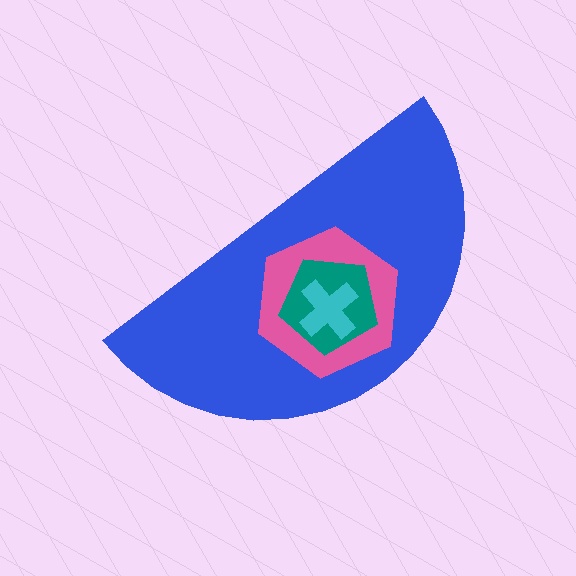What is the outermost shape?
The blue semicircle.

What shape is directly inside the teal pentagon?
The cyan cross.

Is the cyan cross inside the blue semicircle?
Yes.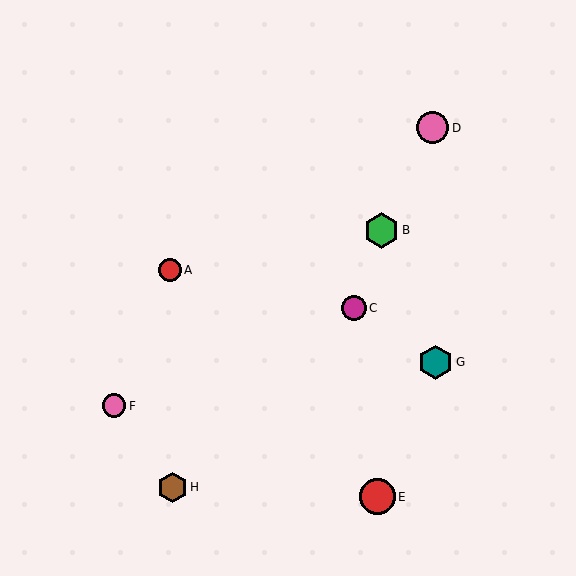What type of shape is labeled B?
Shape B is a green hexagon.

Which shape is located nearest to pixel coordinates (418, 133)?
The pink circle (labeled D) at (433, 128) is nearest to that location.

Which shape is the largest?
The red circle (labeled E) is the largest.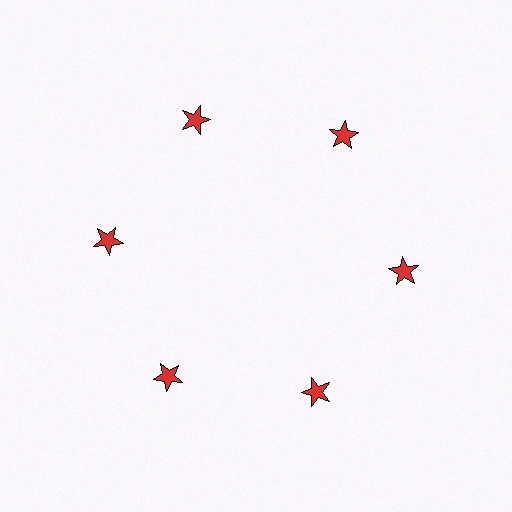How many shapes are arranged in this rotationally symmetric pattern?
There are 6 shapes, arranged in 6 groups of 1.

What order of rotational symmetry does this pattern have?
This pattern has 6-fold rotational symmetry.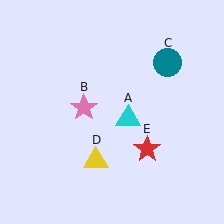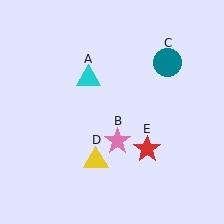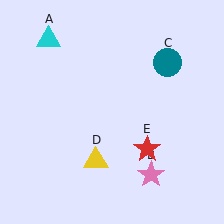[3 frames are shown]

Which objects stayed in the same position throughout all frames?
Teal circle (object C) and yellow triangle (object D) and red star (object E) remained stationary.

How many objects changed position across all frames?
2 objects changed position: cyan triangle (object A), pink star (object B).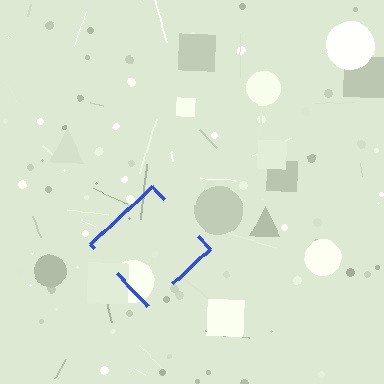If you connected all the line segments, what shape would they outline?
They would outline a diamond.